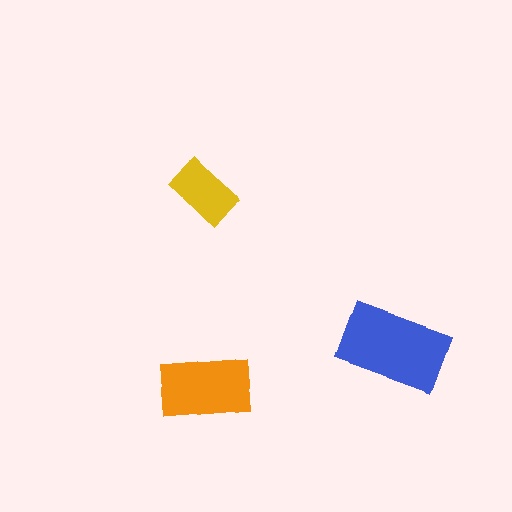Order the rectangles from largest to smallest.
the blue one, the orange one, the yellow one.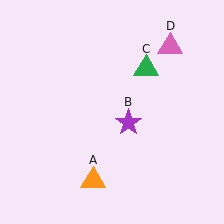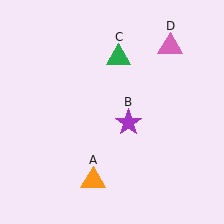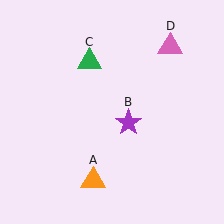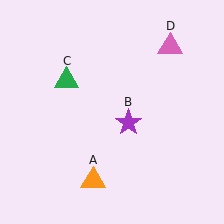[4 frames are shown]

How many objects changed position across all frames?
1 object changed position: green triangle (object C).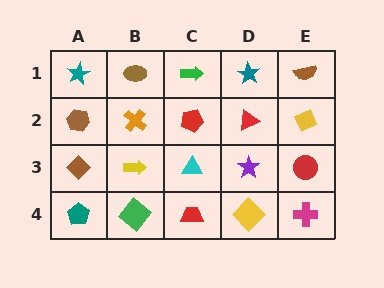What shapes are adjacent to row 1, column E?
A yellow diamond (row 2, column E), a teal star (row 1, column D).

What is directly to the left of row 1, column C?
A brown ellipse.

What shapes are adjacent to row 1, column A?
A brown hexagon (row 2, column A), a brown ellipse (row 1, column B).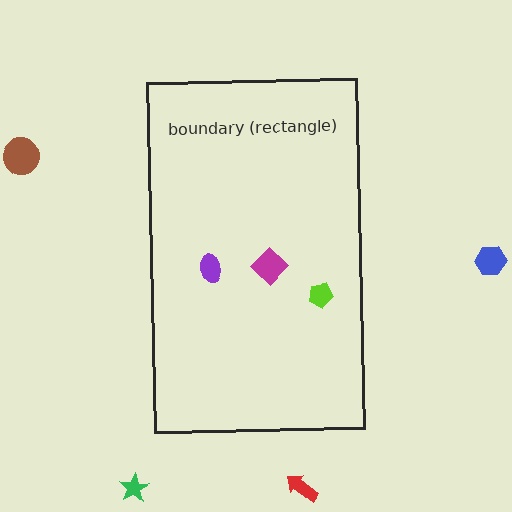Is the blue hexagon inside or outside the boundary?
Outside.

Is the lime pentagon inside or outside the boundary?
Inside.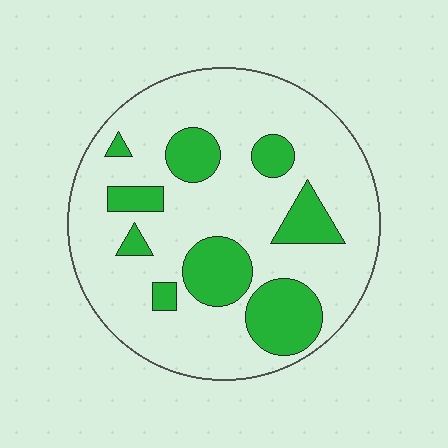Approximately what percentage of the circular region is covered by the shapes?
Approximately 25%.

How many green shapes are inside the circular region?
9.